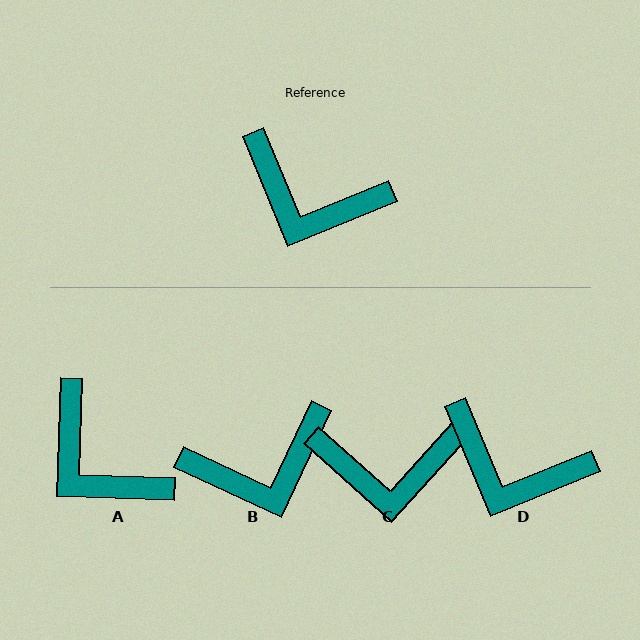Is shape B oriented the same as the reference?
No, it is off by about 42 degrees.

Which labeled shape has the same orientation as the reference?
D.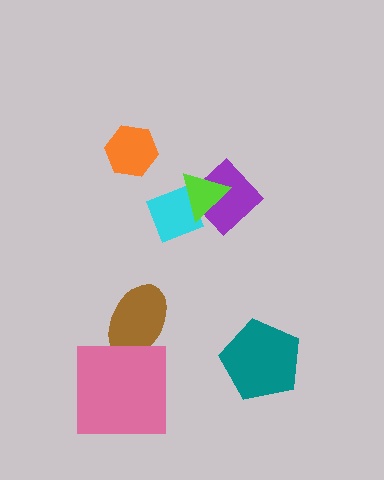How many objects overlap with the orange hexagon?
0 objects overlap with the orange hexagon.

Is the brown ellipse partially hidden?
Yes, it is partially covered by another shape.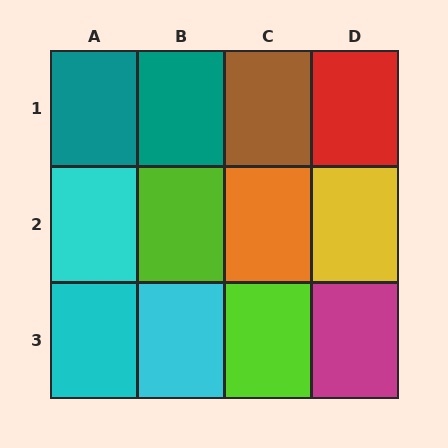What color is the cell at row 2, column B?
Lime.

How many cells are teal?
2 cells are teal.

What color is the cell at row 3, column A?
Cyan.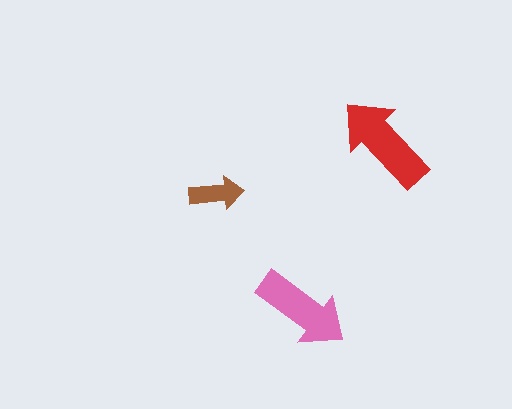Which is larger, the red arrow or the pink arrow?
The red one.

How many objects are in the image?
There are 3 objects in the image.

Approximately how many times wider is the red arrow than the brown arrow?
About 2 times wider.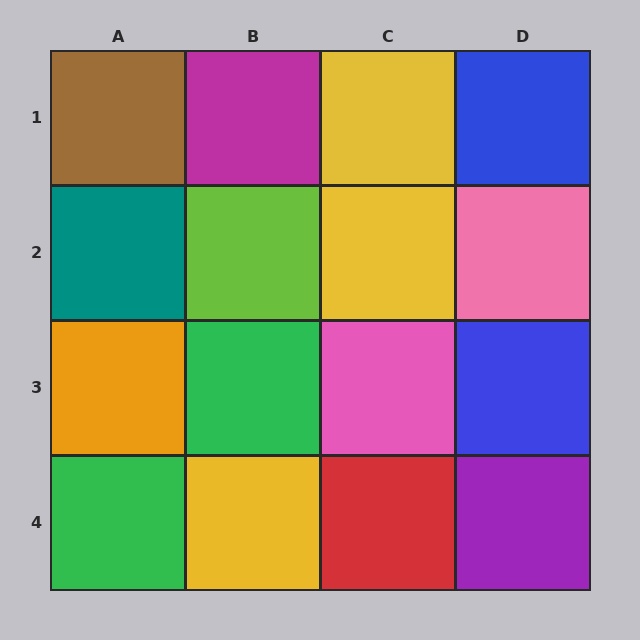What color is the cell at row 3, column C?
Pink.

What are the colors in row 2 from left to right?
Teal, lime, yellow, pink.